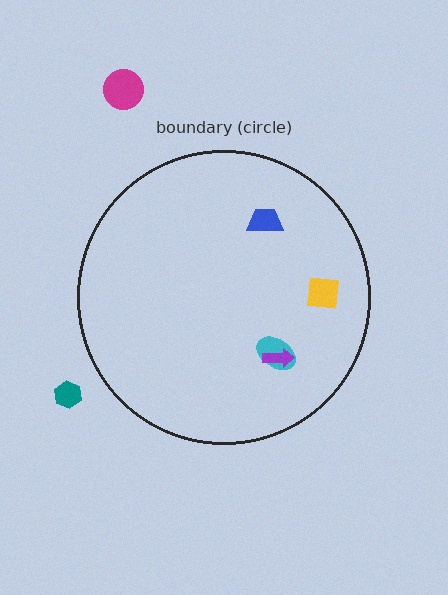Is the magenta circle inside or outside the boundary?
Outside.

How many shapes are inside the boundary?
4 inside, 2 outside.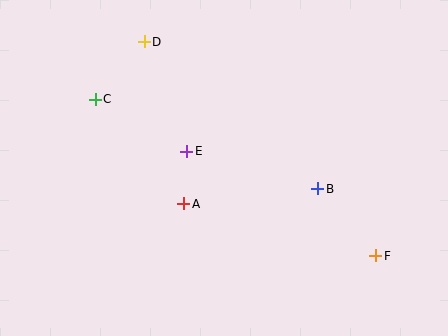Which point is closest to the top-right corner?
Point B is closest to the top-right corner.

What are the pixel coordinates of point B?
Point B is at (318, 189).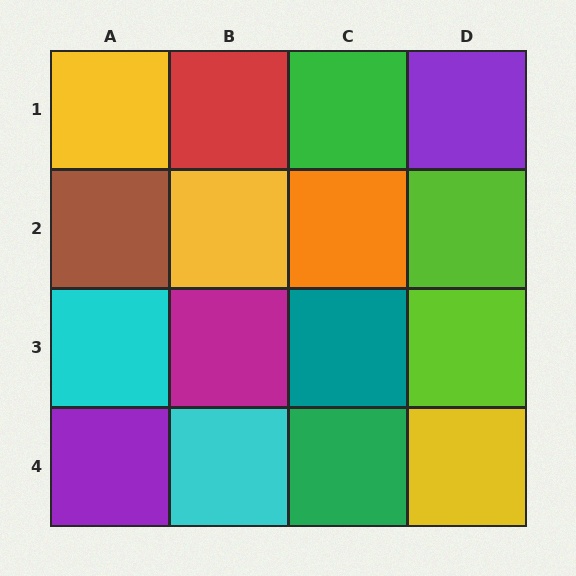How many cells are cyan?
2 cells are cyan.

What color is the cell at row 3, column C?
Teal.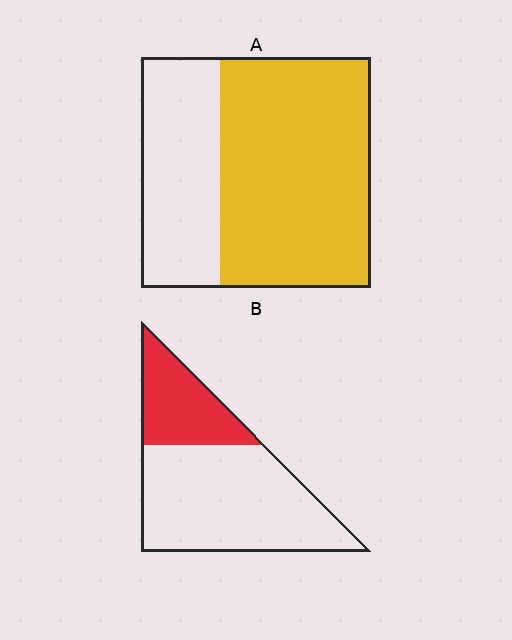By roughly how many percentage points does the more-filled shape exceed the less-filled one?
By roughly 35 percentage points (A over B).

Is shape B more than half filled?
No.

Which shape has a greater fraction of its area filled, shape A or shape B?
Shape A.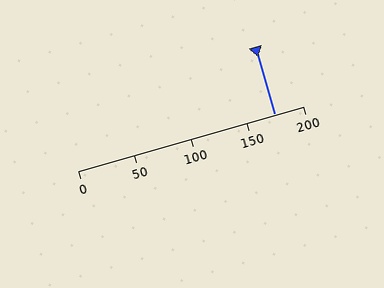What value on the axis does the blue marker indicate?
The marker indicates approximately 175.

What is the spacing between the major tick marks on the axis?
The major ticks are spaced 50 apart.